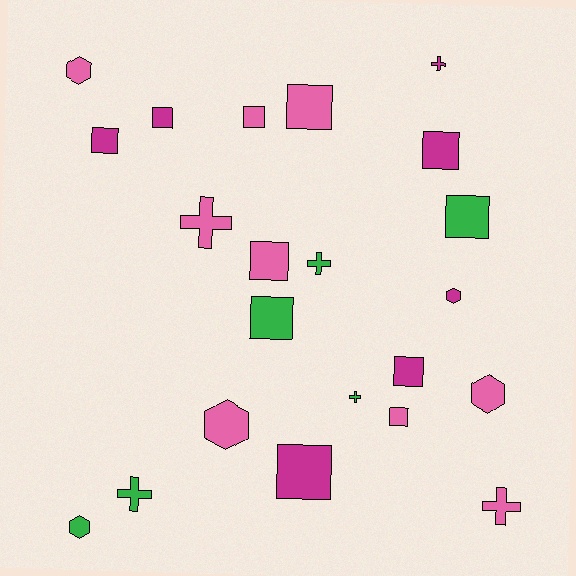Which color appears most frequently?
Pink, with 9 objects.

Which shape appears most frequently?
Square, with 11 objects.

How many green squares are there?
There are 2 green squares.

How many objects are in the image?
There are 22 objects.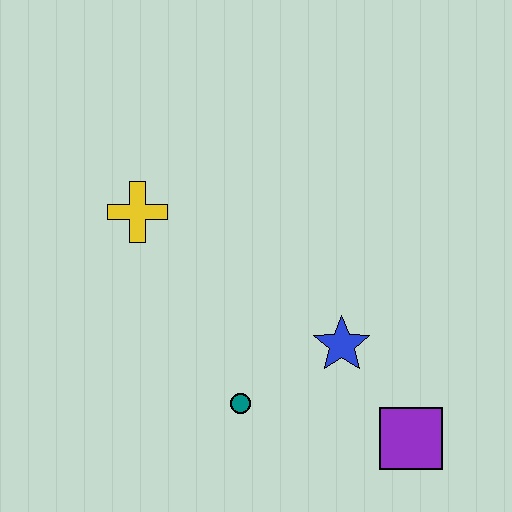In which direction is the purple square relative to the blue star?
The purple square is below the blue star.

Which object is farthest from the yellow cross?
The purple square is farthest from the yellow cross.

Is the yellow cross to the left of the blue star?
Yes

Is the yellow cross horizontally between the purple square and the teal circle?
No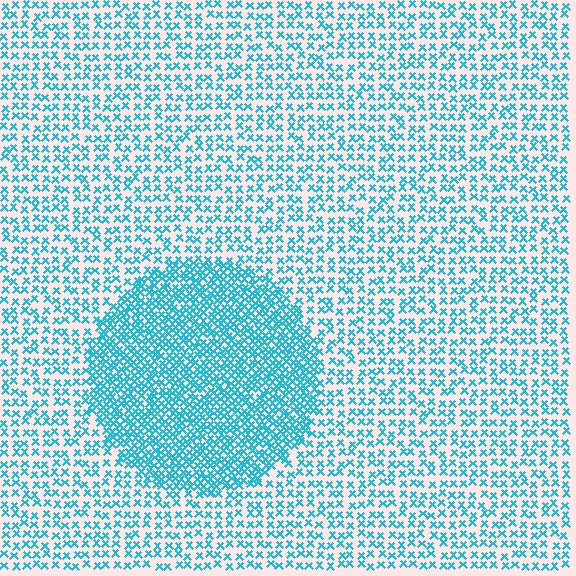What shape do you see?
I see a circle.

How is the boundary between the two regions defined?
The boundary is defined by a change in element density (approximately 2.2x ratio). All elements are the same color, size, and shape.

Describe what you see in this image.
The image contains small cyan elements arranged at two different densities. A circle-shaped region is visible where the elements are more densely packed than the surrounding area.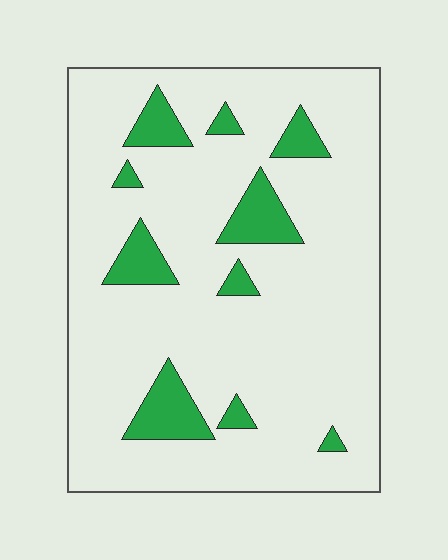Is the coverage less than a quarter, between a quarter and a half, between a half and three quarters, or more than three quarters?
Less than a quarter.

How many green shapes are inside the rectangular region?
10.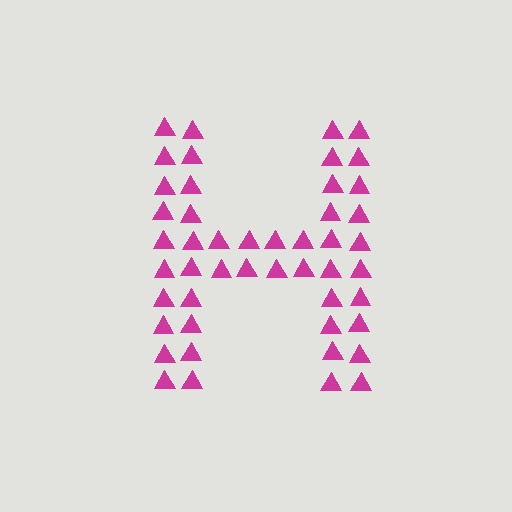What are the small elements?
The small elements are triangles.